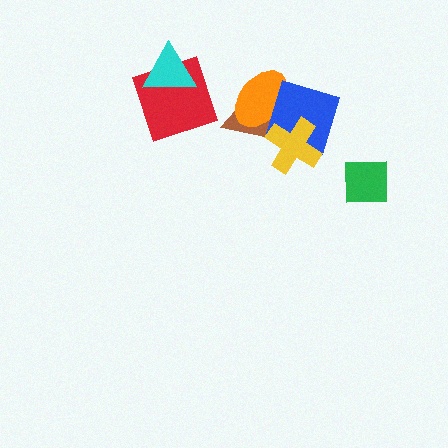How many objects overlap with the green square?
0 objects overlap with the green square.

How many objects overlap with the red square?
1 object overlaps with the red square.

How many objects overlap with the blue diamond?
3 objects overlap with the blue diamond.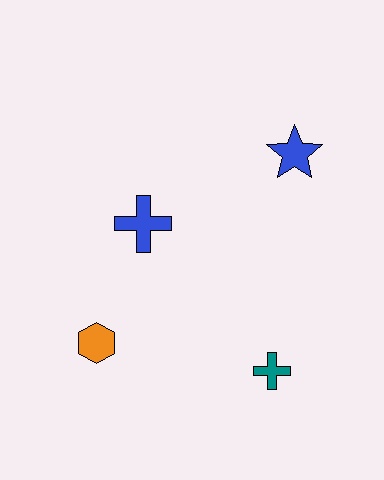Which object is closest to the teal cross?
The orange hexagon is closest to the teal cross.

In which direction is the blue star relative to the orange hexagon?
The blue star is to the right of the orange hexagon.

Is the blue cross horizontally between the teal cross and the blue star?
No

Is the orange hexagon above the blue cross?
No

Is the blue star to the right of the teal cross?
Yes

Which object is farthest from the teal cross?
The blue star is farthest from the teal cross.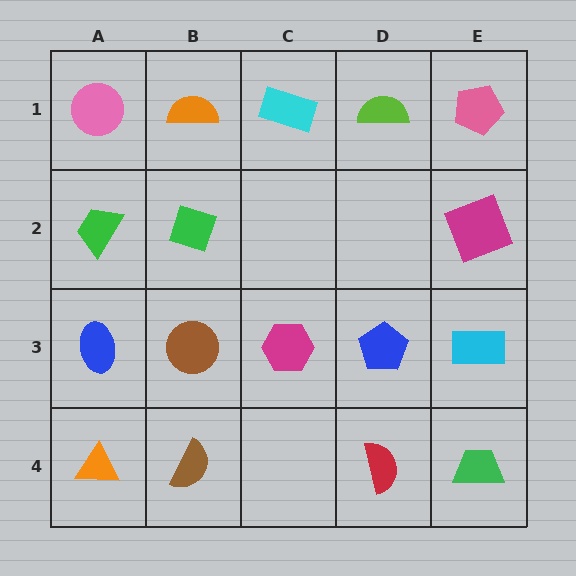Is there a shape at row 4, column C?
No, that cell is empty.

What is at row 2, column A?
A green trapezoid.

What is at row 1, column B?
An orange semicircle.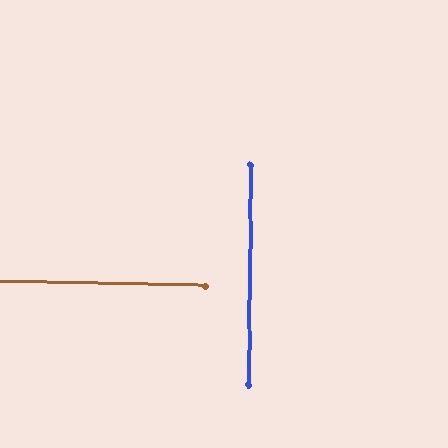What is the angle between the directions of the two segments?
Approximately 89 degrees.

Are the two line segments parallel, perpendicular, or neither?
Perpendicular — they meet at approximately 89°.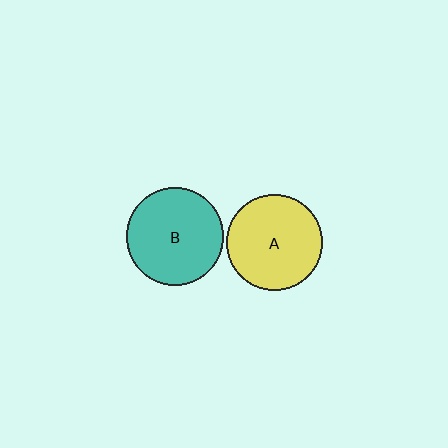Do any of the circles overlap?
No, none of the circles overlap.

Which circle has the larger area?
Circle B (teal).